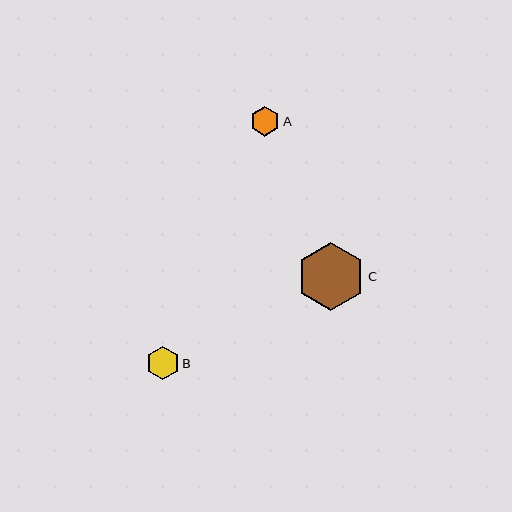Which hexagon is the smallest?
Hexagon A is the smallest with a size of approximately 30 pixels.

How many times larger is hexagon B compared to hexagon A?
Hexagon B is approximately 1.1 times the size of hexagon A.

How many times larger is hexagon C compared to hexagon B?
Hexagon C is approximately 2.0 times the size of hexagon B.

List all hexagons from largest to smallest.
From largest to smallest: C, B, A.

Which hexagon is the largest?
Hexagon C is the largest with a size of approximately 68 pixels.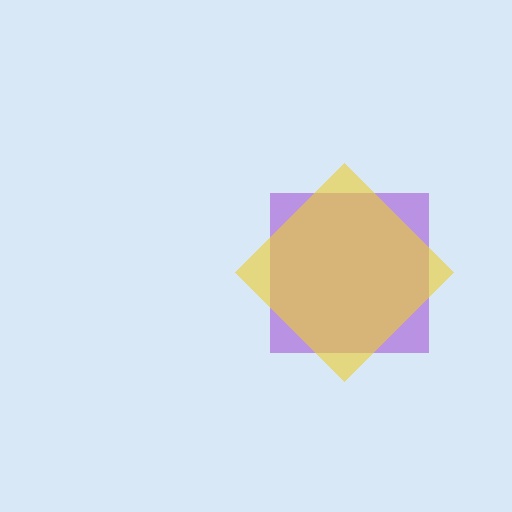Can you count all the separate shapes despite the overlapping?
Yes, there are 2 separate shapes.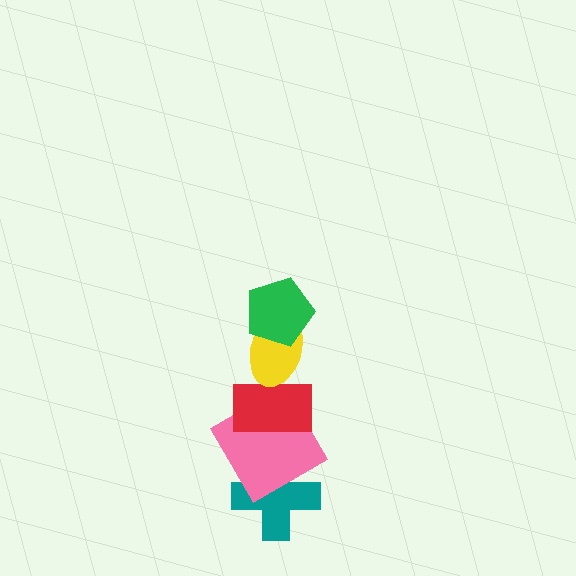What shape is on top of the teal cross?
The pink diamond is on top of the teal cross.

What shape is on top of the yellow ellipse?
The green pentagon is on top of the yellow ellipse.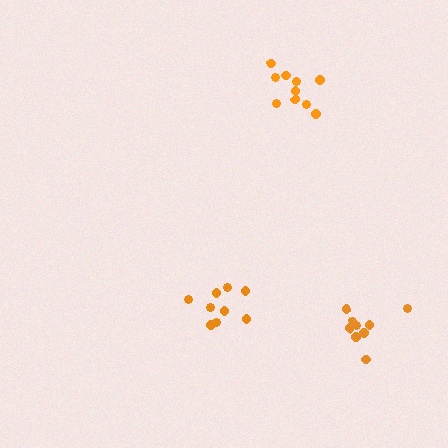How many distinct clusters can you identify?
There are 3 distinct clusters.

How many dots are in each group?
Group 1: 10 dots, Group 2: 9 dots, Group 3: 9 dots (28 total).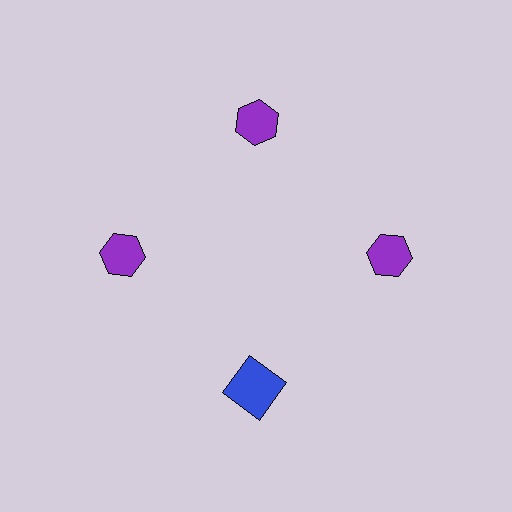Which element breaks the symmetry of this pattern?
The blue square at roughly the 6 o'clock position breaks the symmetry. All other shapes are purple hexagons.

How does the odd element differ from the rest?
It differs in both color (blue instead of purple) and shape (square instead of hexagon).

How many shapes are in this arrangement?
There are 4 shapes arranged in a ring pattern.